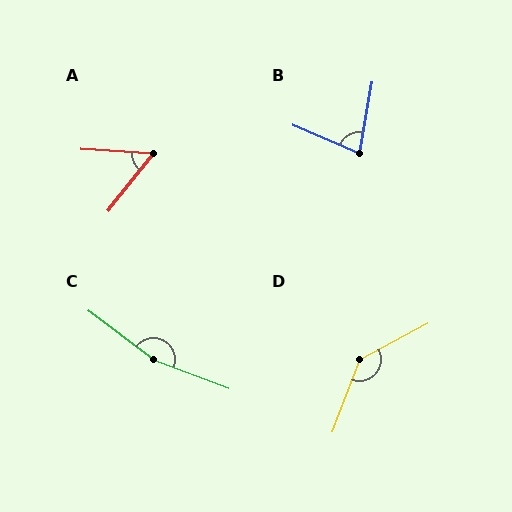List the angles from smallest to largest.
A (55°), B (77°), D (139°), C (164°).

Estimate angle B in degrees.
Approximately 77 degrees.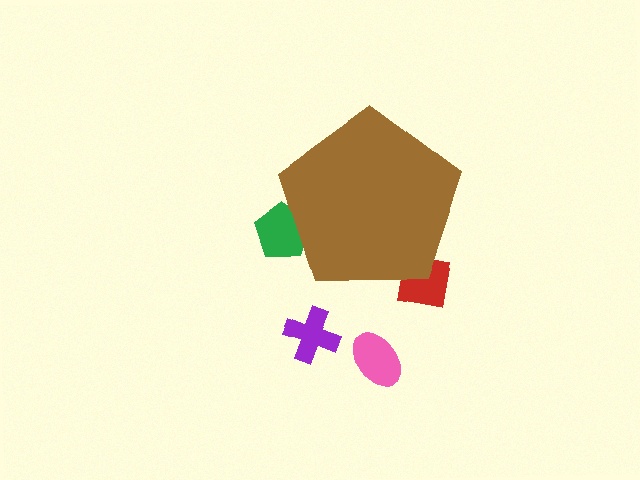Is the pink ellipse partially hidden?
No, the pink ellipse is fully visible.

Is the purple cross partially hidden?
No, the purple cross is fully visible.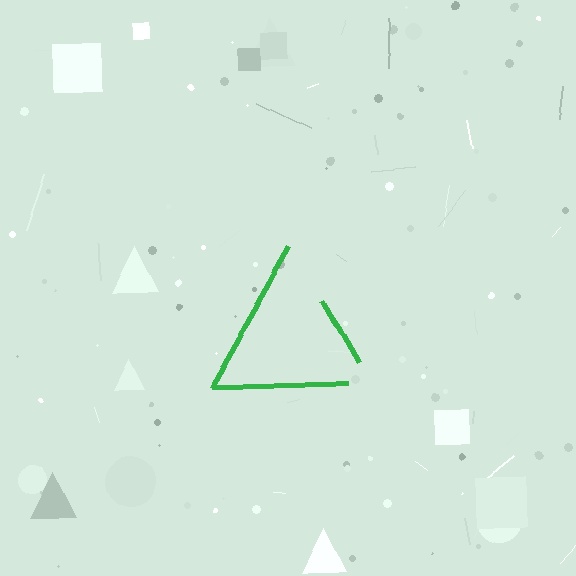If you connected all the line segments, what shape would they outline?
They would outline a triangle.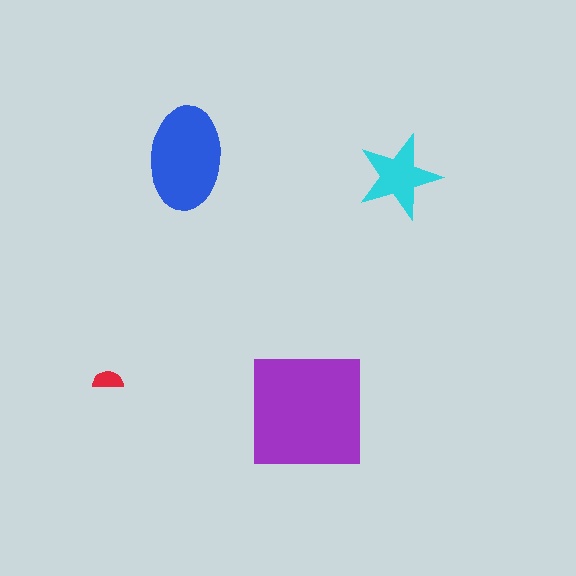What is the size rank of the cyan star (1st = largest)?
3rd.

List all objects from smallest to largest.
The red semicircle, the cyan star, the blue ellipse, the purple square.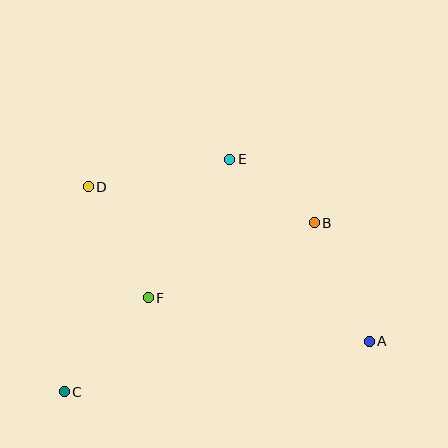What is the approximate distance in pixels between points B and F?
The distance between B and F is approximately 182 pixels.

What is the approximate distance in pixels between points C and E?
The distance between C and E is approximately 285 pixels.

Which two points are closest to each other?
Points B and E are closest to each other.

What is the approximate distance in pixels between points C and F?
The distance between C and F is approximately 126 pixels.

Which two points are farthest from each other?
Points A and D are farthest from each other.